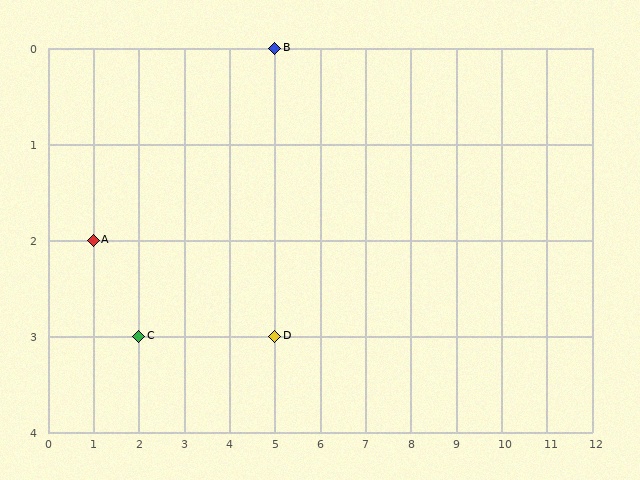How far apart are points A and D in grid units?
Points A and D are 4 columns and 1 row apart (about 4.1 grid units diagonally).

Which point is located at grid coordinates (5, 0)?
Point B is at (5, 0).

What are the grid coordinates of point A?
Point A is at grid coordinates (1, 2).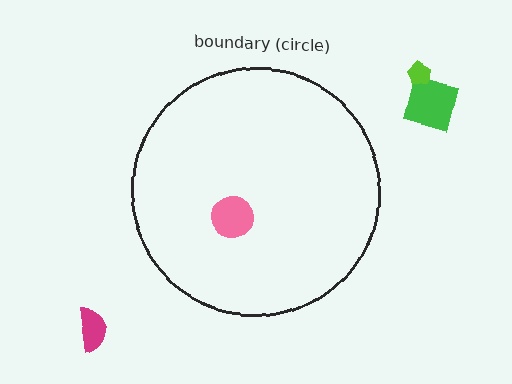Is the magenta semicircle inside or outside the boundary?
Outside.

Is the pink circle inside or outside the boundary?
Inside.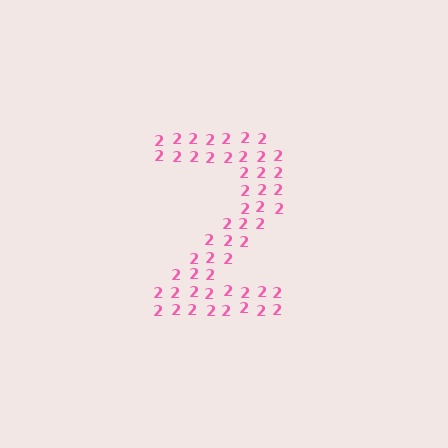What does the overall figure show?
The overall figure shows the digit 2.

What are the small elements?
The small elements are digit 2's.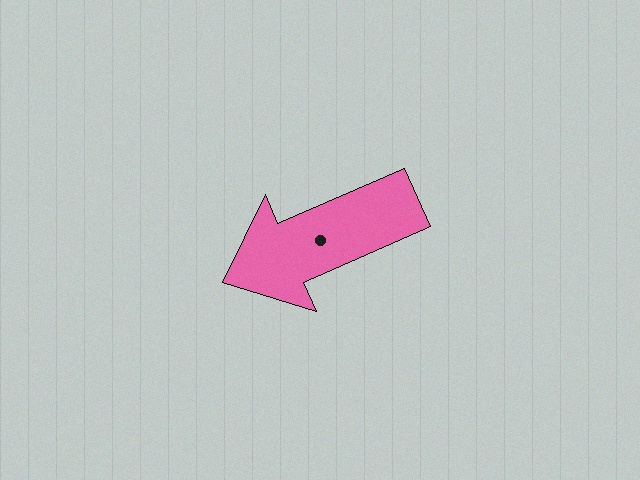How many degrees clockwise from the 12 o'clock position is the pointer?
Approximately 246 degrees.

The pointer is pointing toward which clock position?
Roughly 8 o'clock.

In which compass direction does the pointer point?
Southwest.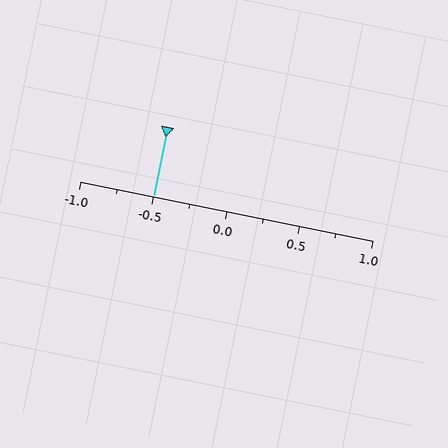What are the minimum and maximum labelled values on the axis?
The axis runs from -1.0 to 1.0.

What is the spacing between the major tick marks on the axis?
The major ticks are spaced 0.5 apart.